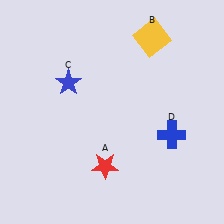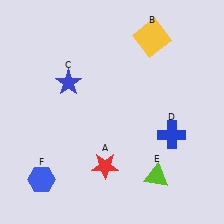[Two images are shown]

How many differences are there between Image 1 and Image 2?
There are 2 differences between the two images.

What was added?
A lime triangle (E), a blue hexagon (F) were added in Image 2.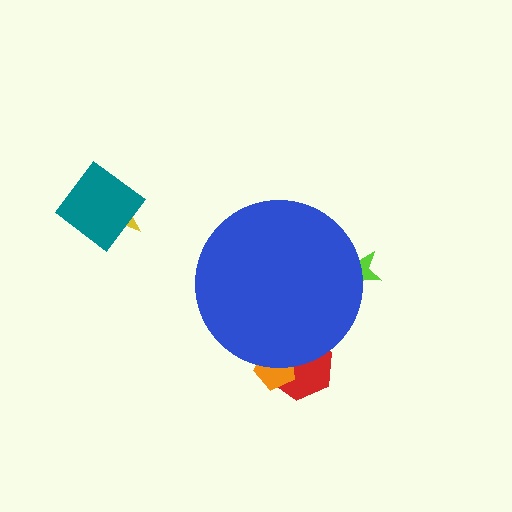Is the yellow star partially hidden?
No, the yellow star is fully visible.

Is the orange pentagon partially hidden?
Yes, the orange pentagon is partially hidden behind the blue circle.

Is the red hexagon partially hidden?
Yes, the red hexagon is partially hidden behind the blue circle.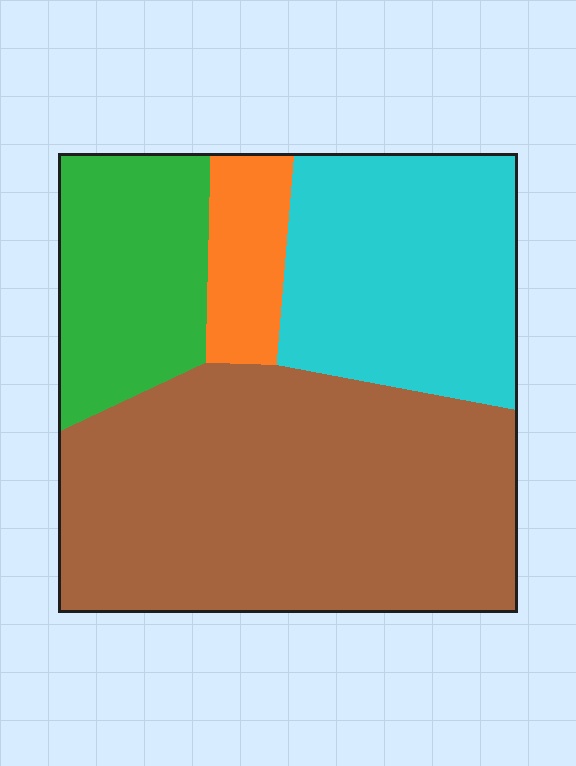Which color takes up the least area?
Orange, at roughly 10%.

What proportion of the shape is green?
Green covers roughly 15% of the shape.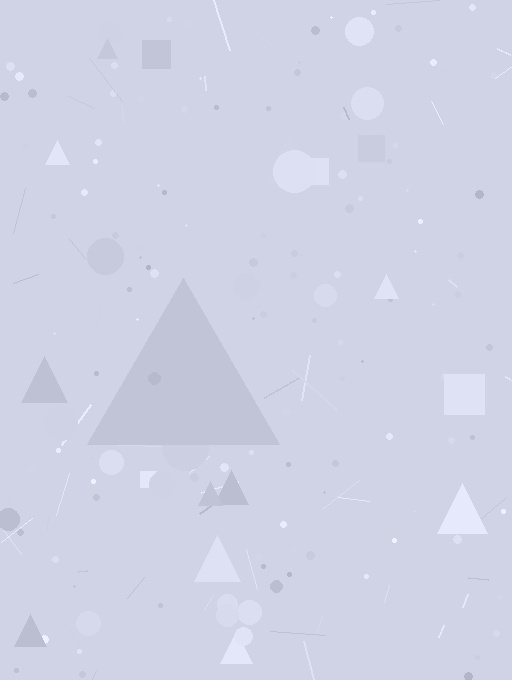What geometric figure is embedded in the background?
A triangle is embedded in the background.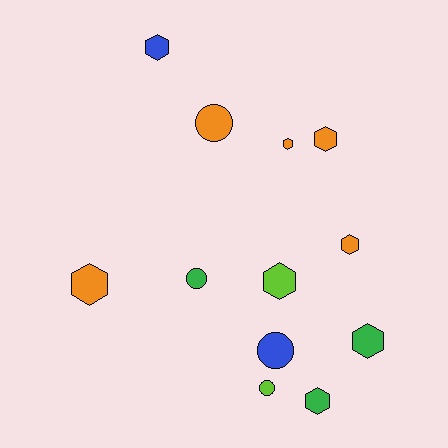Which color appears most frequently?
Orange, with 5 objects.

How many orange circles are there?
There is 1 orange circle.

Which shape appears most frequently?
Hexagon, with 8 objects.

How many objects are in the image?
There are 12 objects.